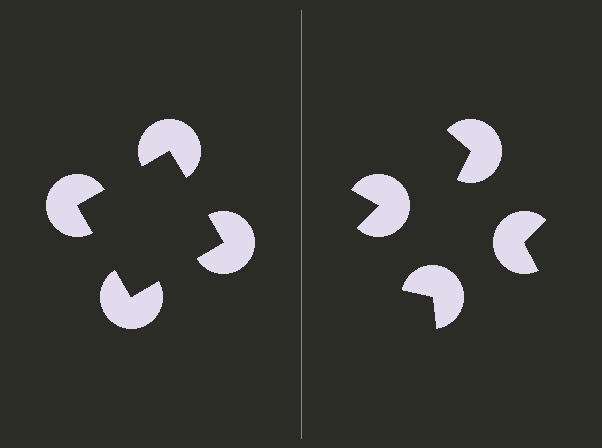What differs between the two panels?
The pac-man discs are positioned identically on both sides; only the wedge orientations differ. On the left they align to a square; on the right they are misaligned.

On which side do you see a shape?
An illusory square appears on the left side. On the right side the wedge cuts are rotated, so no coherent shape forms.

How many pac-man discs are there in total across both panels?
8 — 4 on each side.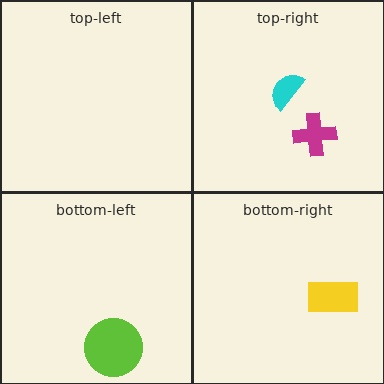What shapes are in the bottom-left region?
The lime circle.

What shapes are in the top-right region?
The cyan semicircle, the magenta cross.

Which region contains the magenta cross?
The top-right region.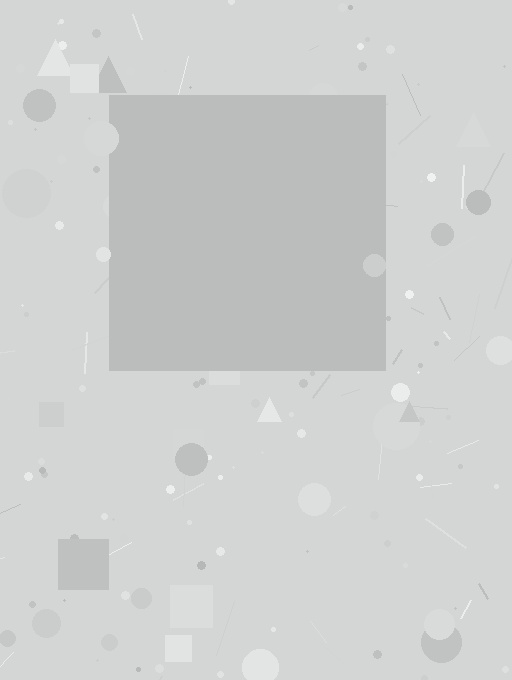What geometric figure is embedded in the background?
A square is embedded in the background.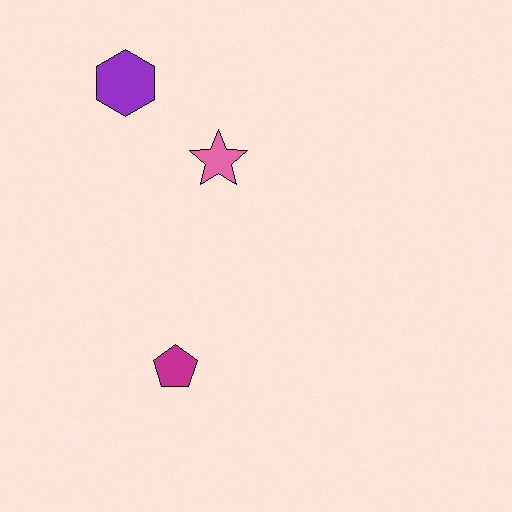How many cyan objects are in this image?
There are no cyan objects.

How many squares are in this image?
There are no squares.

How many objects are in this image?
There are 3 objects.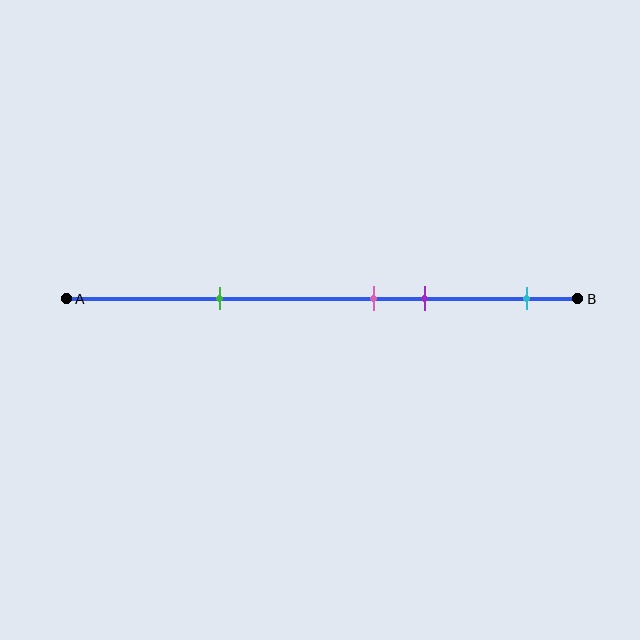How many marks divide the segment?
There are 4 marks dividing the segment.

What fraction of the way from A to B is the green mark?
The green mark is approximately 30% (0.3) of the way from A to B.